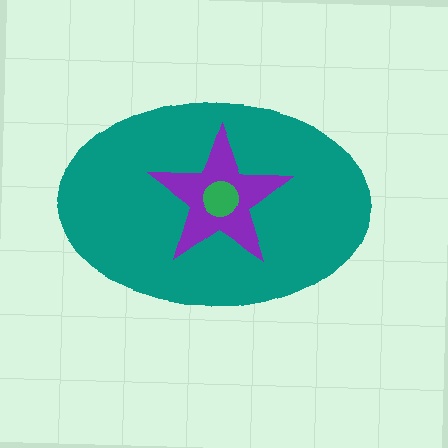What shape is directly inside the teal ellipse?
The purple star.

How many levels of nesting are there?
3.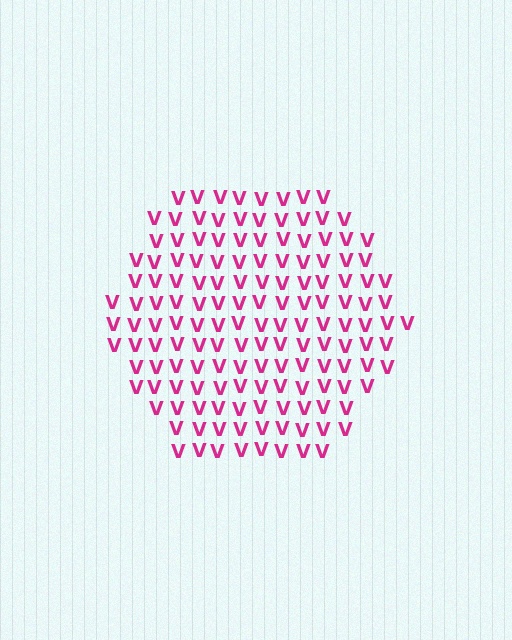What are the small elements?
The small elements are letter V's.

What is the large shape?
The large shape is a hexagon.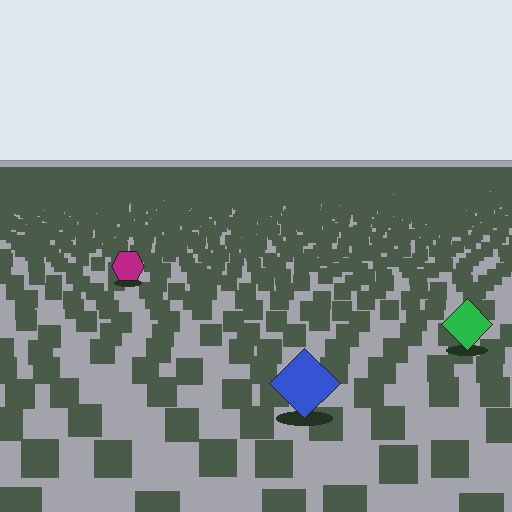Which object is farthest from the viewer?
The magenta hexagon is farthest from the viewer. It appears smaller and the ground texture around it is denser.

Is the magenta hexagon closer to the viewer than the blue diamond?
No. The blue diamond is closer — you can tell from the texture gradient: the ground texture is coarser near it.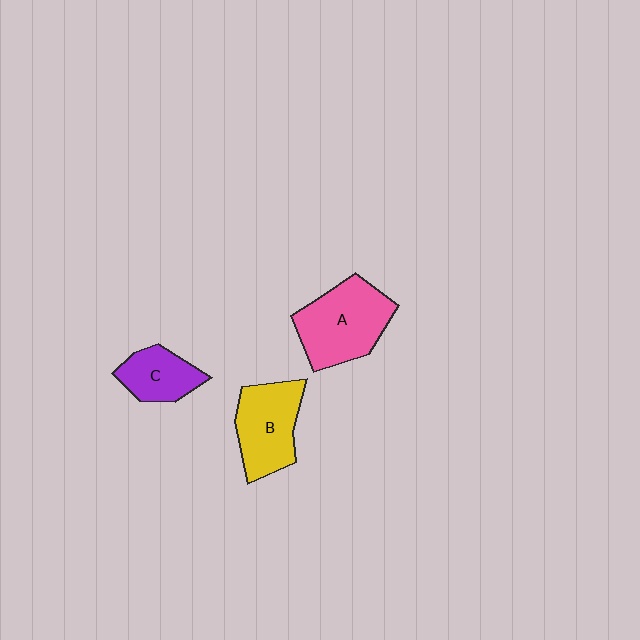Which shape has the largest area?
Shape A (pink).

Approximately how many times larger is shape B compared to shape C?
Approximately 1.5 times.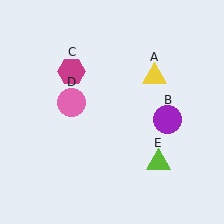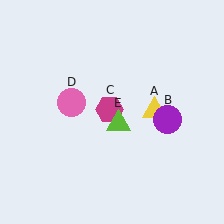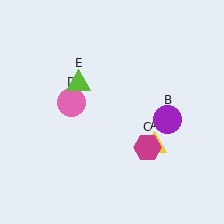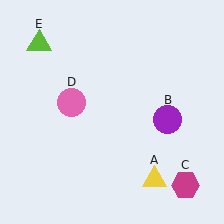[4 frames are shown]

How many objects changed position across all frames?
3 objects changed position: yellow triangle (object A), magenta hexagon (object C), lime triangle (object E).